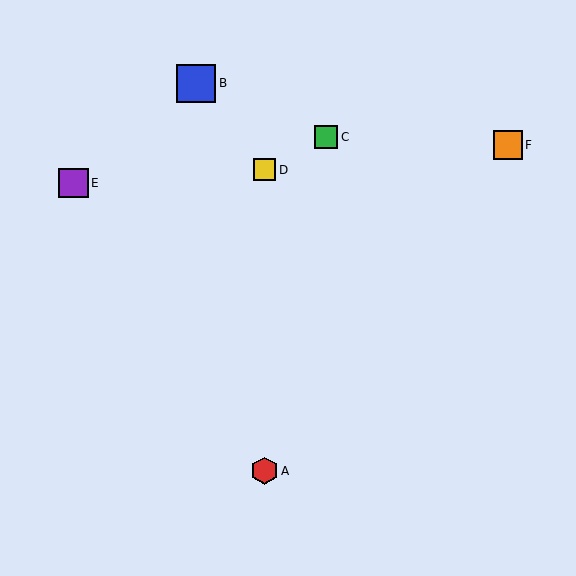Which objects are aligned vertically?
Objects A, D are aligned vertically.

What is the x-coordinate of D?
Object D is at x≈265.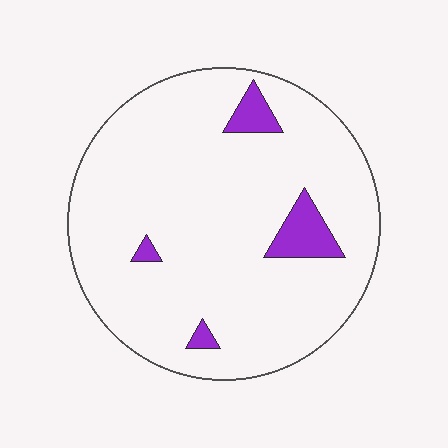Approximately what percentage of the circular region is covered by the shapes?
Approximately 5%.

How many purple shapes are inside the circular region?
4.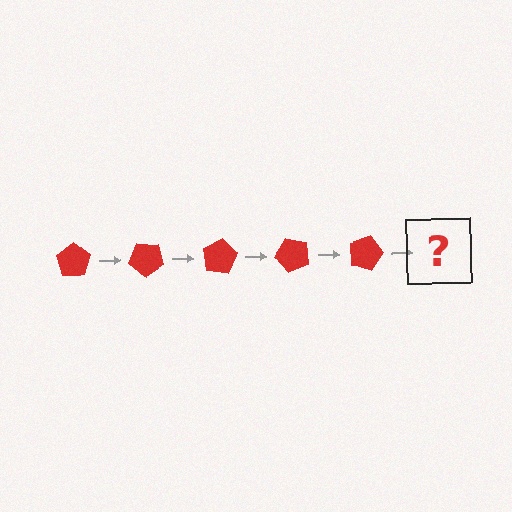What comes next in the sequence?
The next element should be a red pentagon rotated 200 degrees.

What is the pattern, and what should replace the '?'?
The pattern is that the pentagon rotates 40 degrees each step. The '?' should be a red pentagon rotated 200 degrees.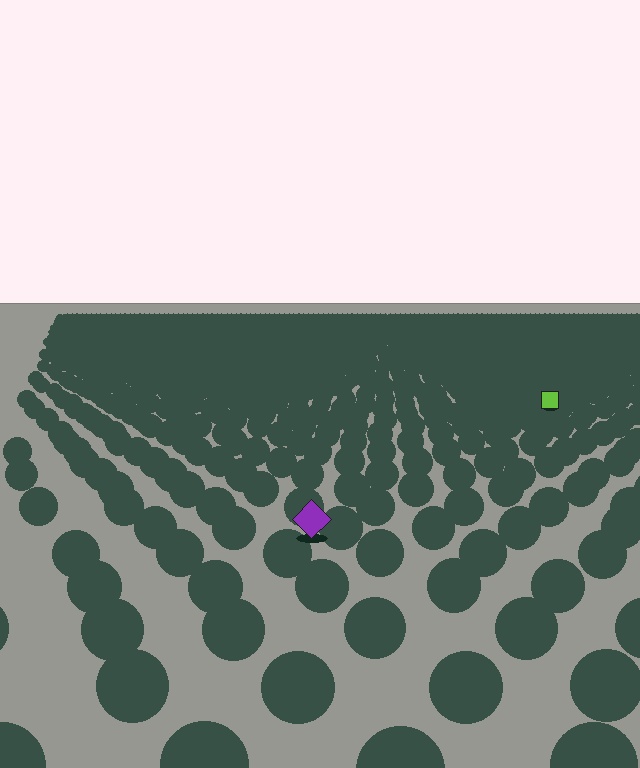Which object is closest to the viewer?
The purple diamond is closest. The texture marks near it are larger and more spread out.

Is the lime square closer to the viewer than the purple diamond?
No. The purple diamond is closer — you can tell from the texture gradient: the ground texture is coarser near it.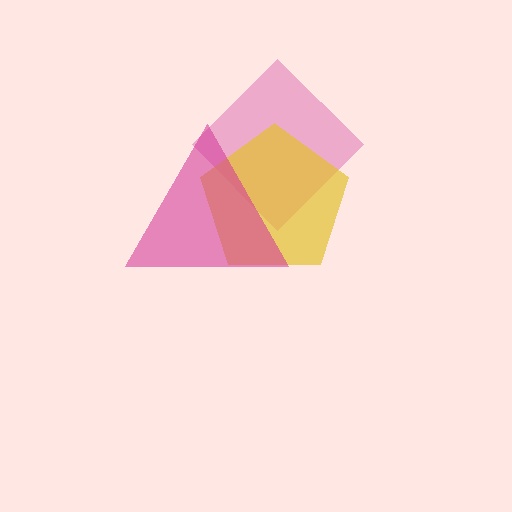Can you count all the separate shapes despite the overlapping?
Yes, there are 3 separate shapes.